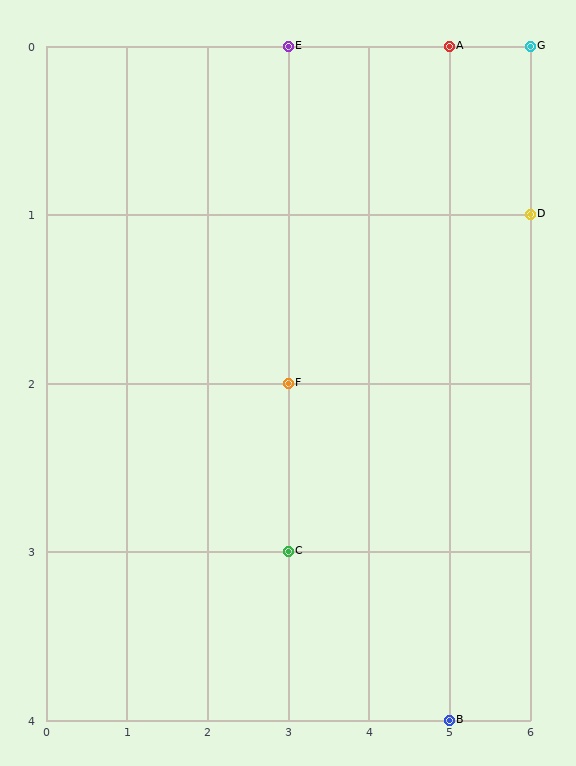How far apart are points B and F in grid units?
Points B and F are 2 columns and 2 rows apart (about 2.8 grid units diagonally).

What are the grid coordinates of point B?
Point B is at grid coordinates (5, 4).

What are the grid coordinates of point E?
Point E is at grid coordinates (3, 0).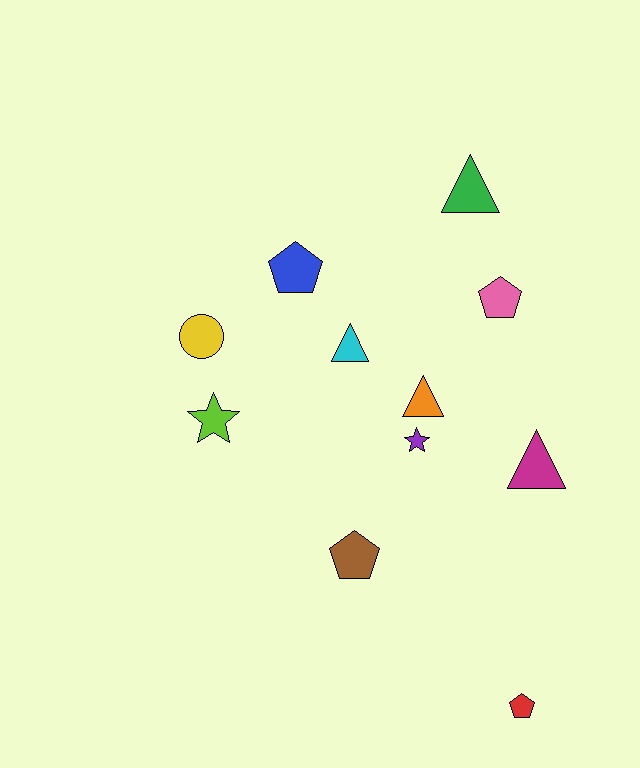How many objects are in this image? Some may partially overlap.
There are 11 objects.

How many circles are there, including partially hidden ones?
There is 1 circle.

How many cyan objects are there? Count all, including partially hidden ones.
There is 1 cyan object.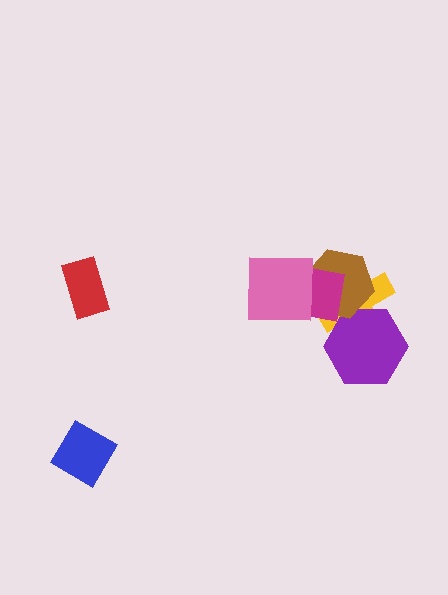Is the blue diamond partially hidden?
No, no other shape covers it.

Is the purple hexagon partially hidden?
Yes, it is partially covered by another shape.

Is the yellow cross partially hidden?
Yes, it is partially covered by another shape.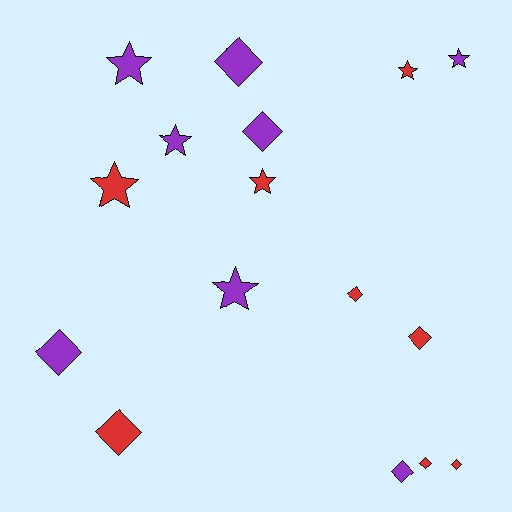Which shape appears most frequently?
Diamond, with 9 objects.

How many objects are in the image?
There are 16 objects.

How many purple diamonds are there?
There are 4 purple diamonds.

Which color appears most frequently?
Red, with 8 objects.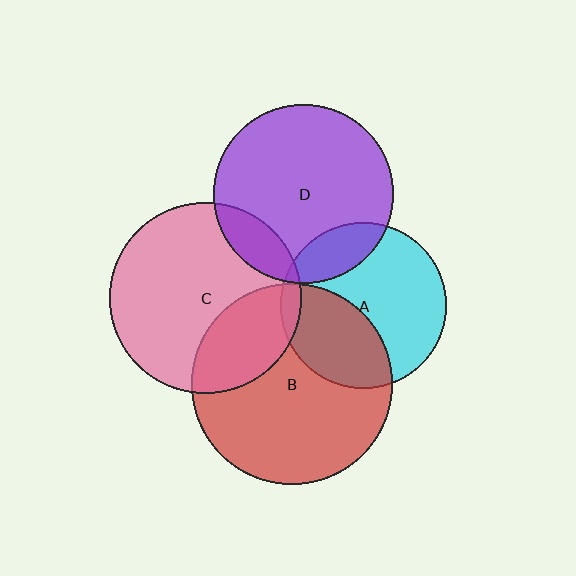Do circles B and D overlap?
Yes.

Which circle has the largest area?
Circle B (red).